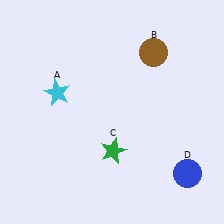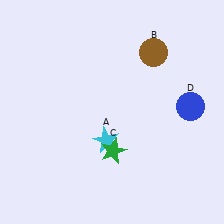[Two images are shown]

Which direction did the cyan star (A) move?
The cyan star (A) moved right.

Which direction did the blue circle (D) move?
The blue circle (D) moved up.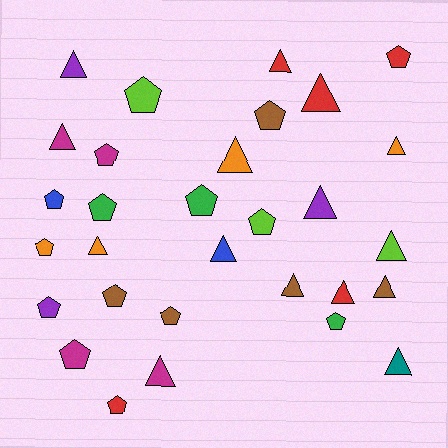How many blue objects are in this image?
There are 2 blue objects.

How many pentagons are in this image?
There are 15 pentagons.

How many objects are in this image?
There are 30 objects.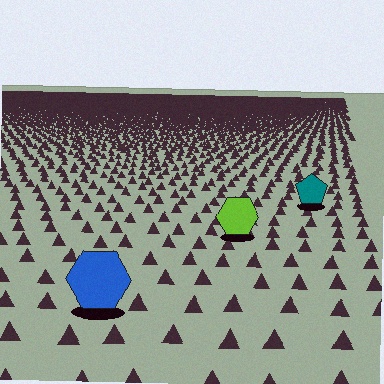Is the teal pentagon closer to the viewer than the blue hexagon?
No. The blue hexagon is closer — you can tell from the texture gradient: the ground texture is coarser near it.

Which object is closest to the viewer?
The blue hexagon is closest. The texture marks near it are larger and more spread out.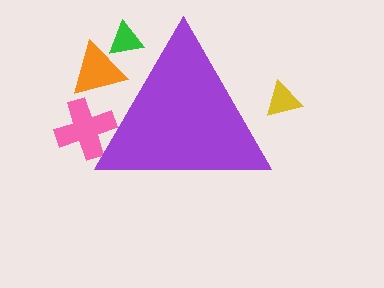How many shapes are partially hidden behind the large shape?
4 shapes are partially hidden.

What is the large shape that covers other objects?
A purple triangle.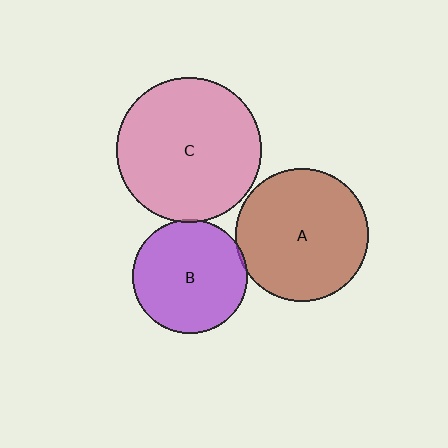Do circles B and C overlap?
Yes.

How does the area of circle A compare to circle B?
Approximately 1.4 times.